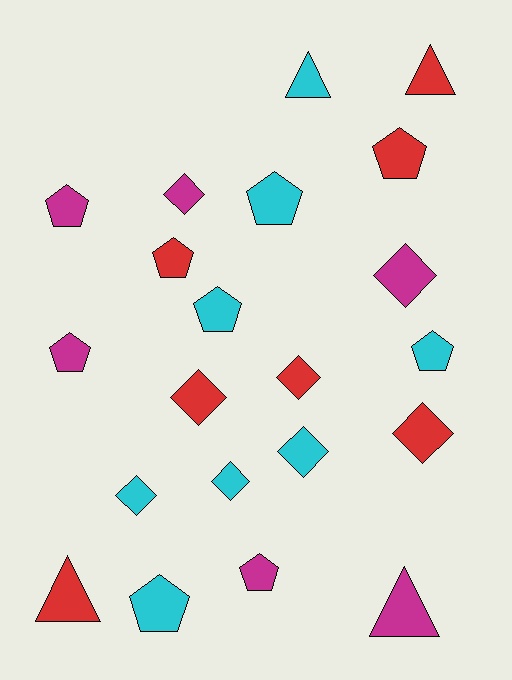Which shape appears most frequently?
Pentagon, with 9 objects.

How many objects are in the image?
There are 21 objects.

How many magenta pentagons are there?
There are 3 magenta pentagons.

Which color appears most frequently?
Cyan, with 8 objects.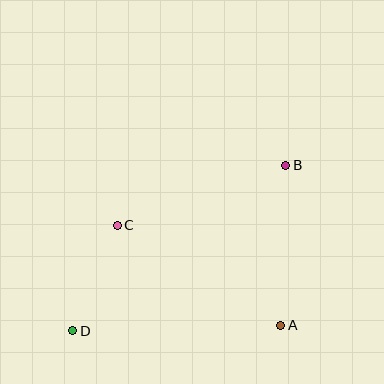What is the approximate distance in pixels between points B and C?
The distance between B and C is approximately 179 pixels.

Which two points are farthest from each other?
Points B and D are farthest from each other.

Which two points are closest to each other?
Points C and D are closest to each other.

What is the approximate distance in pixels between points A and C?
The distance between A and C is approximately 191 pixels.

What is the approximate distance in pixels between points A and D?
The distance between A and D is approximately 208 pixels.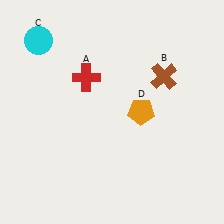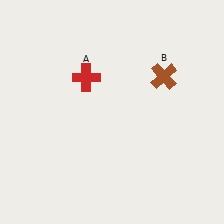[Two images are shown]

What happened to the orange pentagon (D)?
The orange pentagon (D) was removed in Image 2. It was in the top-right area of Image 1.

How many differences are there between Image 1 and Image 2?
There are 2 differences between the two images.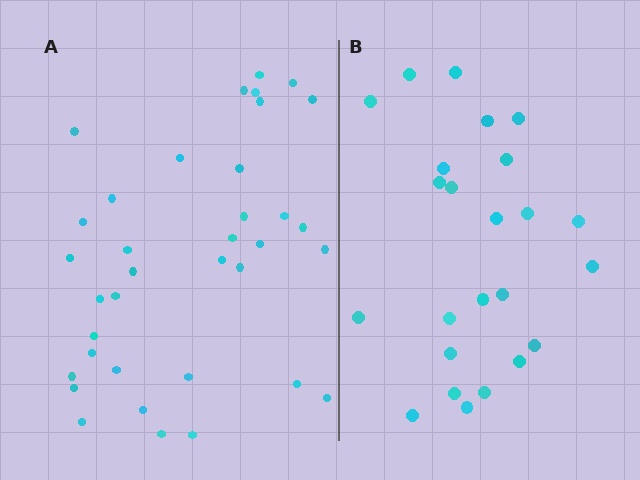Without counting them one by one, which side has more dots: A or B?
Region A (the left region) has more dots.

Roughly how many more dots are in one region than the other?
Region A has roughly 12 or so more dots than region B.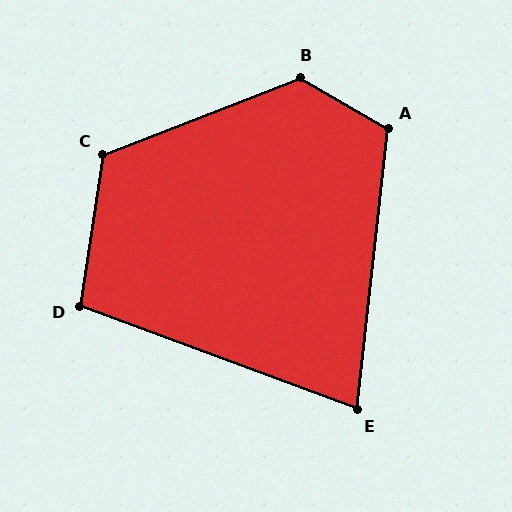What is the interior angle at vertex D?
Approximately 101 degrees (obtuse).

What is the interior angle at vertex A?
Approximately 114 degrees (obtuse).